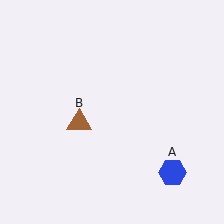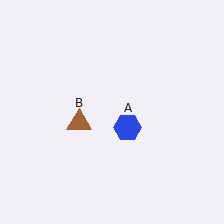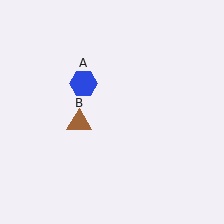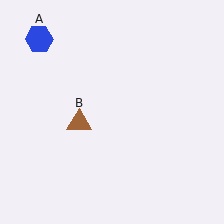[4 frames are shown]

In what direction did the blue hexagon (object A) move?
The blue hexagon (object A) moved up and to the left.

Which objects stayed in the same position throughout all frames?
Brown triangle (object B) remained stationary.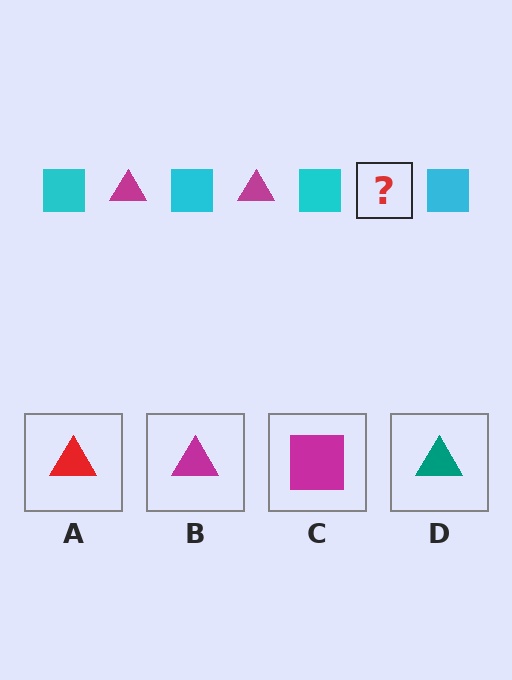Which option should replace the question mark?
Option B.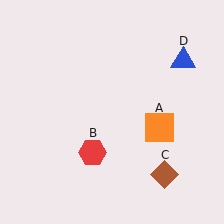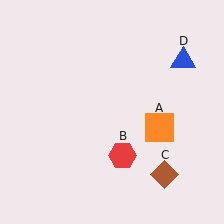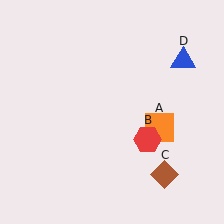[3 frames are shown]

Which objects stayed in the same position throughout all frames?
Orange square (object A) and brown diamond (object C) and blue triangle (object D) remained stationary.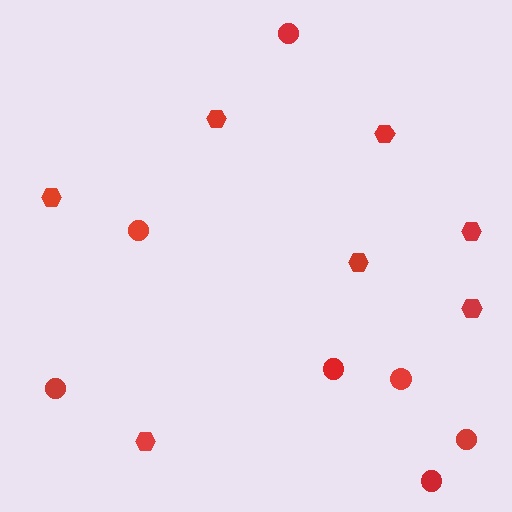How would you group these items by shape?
There are 2 groups: one group of hexagons (7) and one group of circles (7).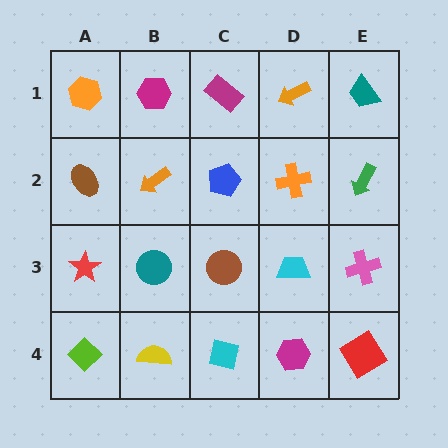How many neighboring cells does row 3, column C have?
4.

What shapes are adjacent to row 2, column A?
An orange hexagon (row 1, column A), a red star (row 3, column A), an orange arrow (row 2, column B).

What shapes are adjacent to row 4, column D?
A cyan trapezoid (row 3, column D), a cyan square (row 4, column C), a red diamond (row 4, column E).